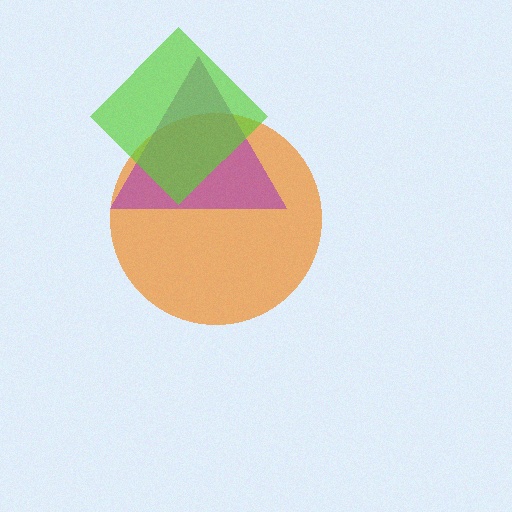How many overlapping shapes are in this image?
There are 3 overlapping shapes in the image.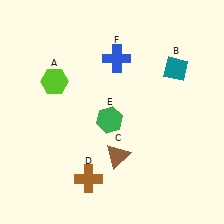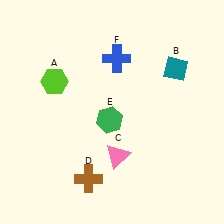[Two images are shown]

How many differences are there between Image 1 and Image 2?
There is 1 difference between the two images.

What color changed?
The triangle (C) changed from brown in Image 1 to pink in Image 2.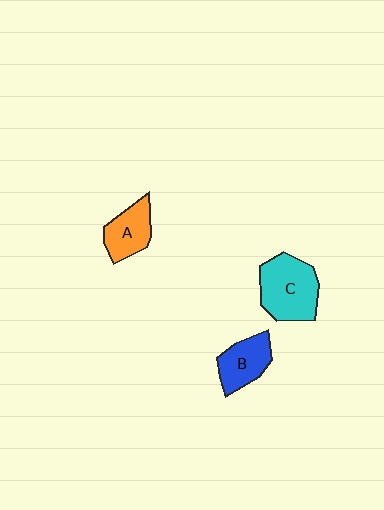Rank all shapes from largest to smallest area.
From largest to smallest: C (cyan), B (blue), A (orange).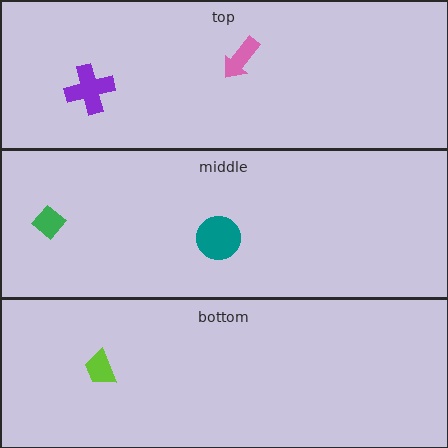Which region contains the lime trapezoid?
The bottom region.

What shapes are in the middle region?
The teal circle, the green diamond.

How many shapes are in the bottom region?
1.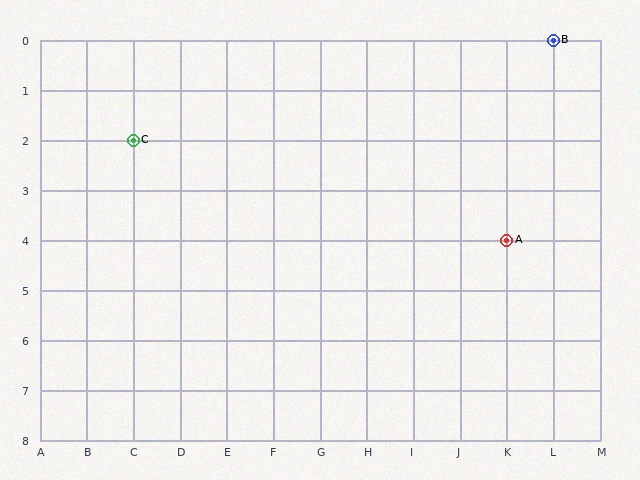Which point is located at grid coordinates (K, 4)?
Point A is at (K, 4).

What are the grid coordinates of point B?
Point B is at grid coordinates (L, 0).